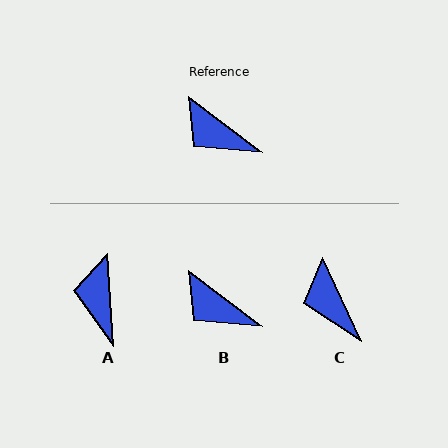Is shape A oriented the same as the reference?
No, it is off by about 49 degrees.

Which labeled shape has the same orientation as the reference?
B.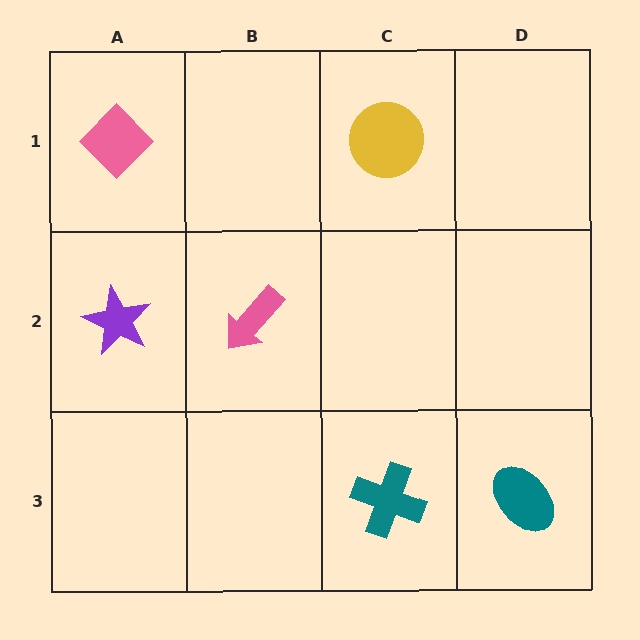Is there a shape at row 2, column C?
No, that cell is empty.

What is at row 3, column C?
A teal cross.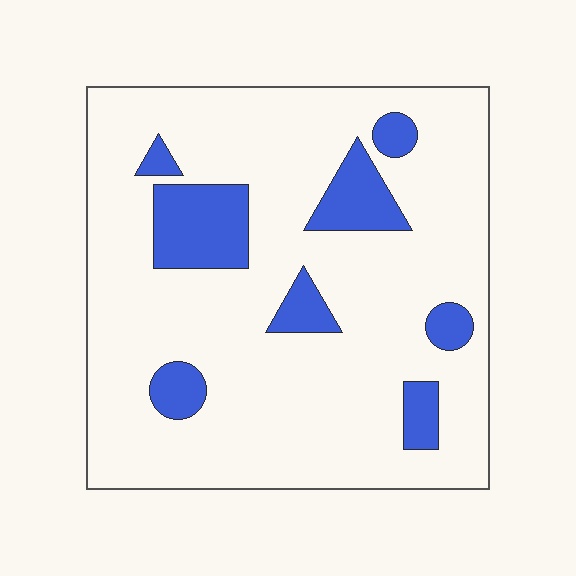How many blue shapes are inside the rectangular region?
8.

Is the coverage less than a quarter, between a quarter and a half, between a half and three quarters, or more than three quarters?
Less than a quarter.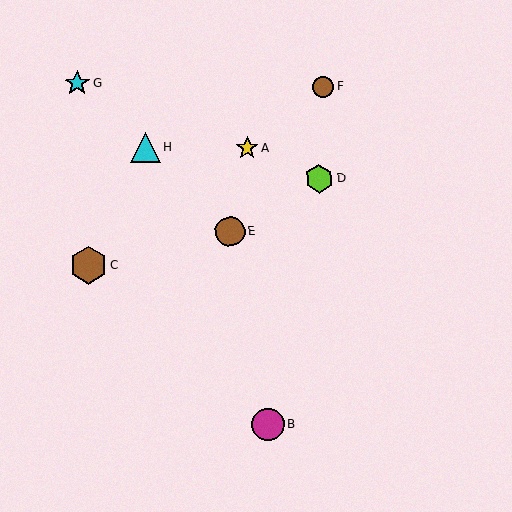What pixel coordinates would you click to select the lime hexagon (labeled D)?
Click at (319, 179) to select the lime hexagon D.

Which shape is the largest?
The brown hexagon (labeled C) is the largest.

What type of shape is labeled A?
Shape A is a yellow star.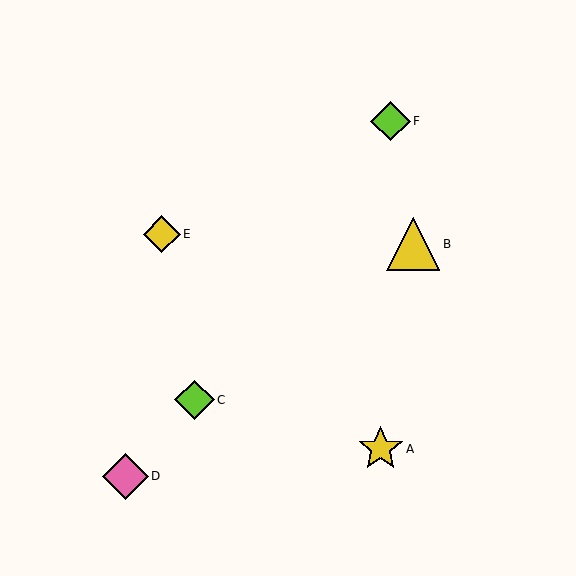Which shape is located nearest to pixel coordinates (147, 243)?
The yellow diamond (labeled E) at (162, 234) is nearest to that location.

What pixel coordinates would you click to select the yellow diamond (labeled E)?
Click at (162, 234) to select the yellow diamond E.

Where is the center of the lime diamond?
The center of the lime diamond is at (391, 121).